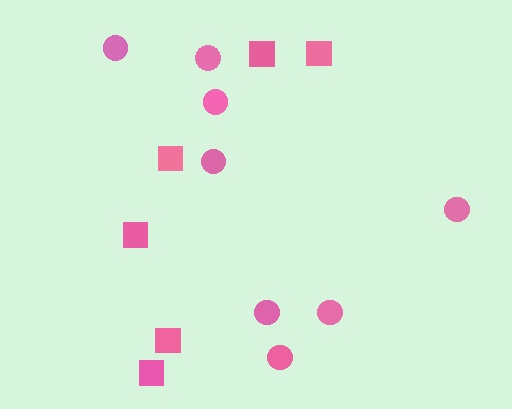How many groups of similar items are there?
There are 2 groups: one group of squares (6) and one group of circles (8).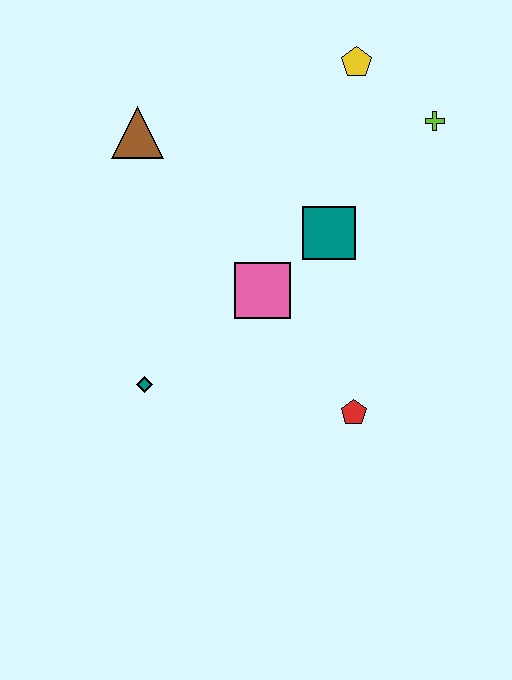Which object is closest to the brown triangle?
The pink square is closest to the brown triangle.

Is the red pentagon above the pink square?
No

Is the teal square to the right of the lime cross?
No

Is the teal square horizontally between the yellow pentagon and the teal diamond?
Yes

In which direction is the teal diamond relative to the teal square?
The teal diamond is to the left of the teal square.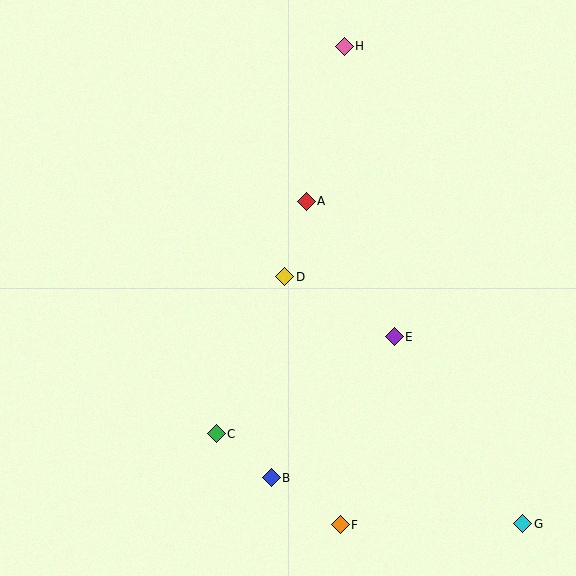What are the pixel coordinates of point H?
Point H is at (344, 46).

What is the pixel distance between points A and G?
The distance between A and G is 389 pixels.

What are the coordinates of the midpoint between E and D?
The midpoint between E and D is at (340, 307).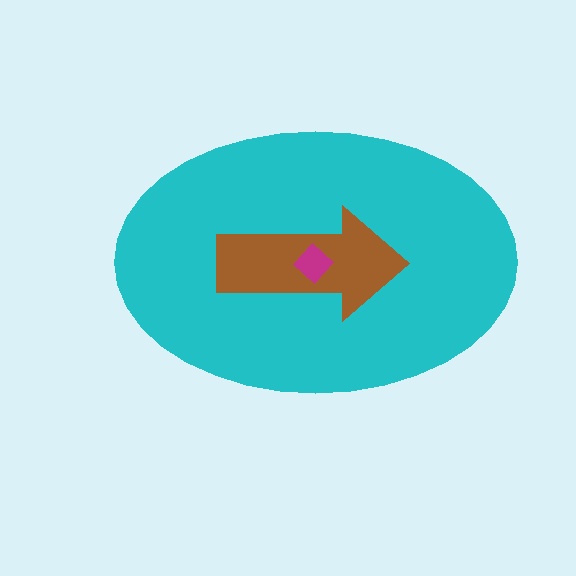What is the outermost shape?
The cyan ellipse.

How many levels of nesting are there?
3.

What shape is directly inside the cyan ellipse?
The brown arrow.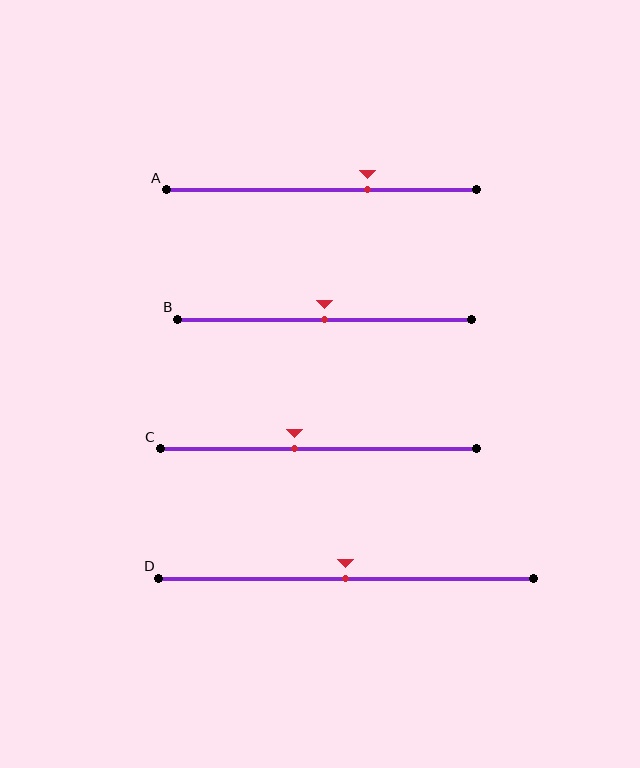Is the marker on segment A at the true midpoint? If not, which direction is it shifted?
No, the marker on segment A is shifted to the right by about 15% of the segment length.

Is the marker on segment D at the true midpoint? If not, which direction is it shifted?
Yes, the marker on segment D is at the true midpoint.